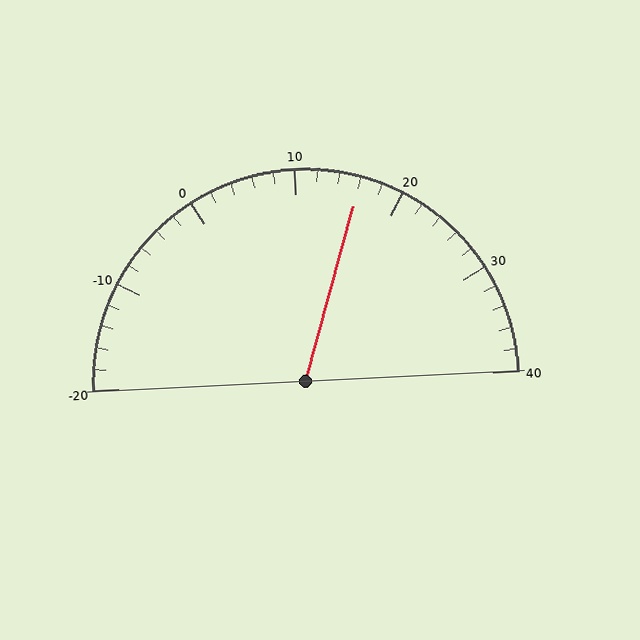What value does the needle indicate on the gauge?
The needle indicates approximately 16.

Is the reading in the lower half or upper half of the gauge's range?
The reading is in the upper half of the range (-20 to 40).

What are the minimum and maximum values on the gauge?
The gauge ranges from -20 to 40.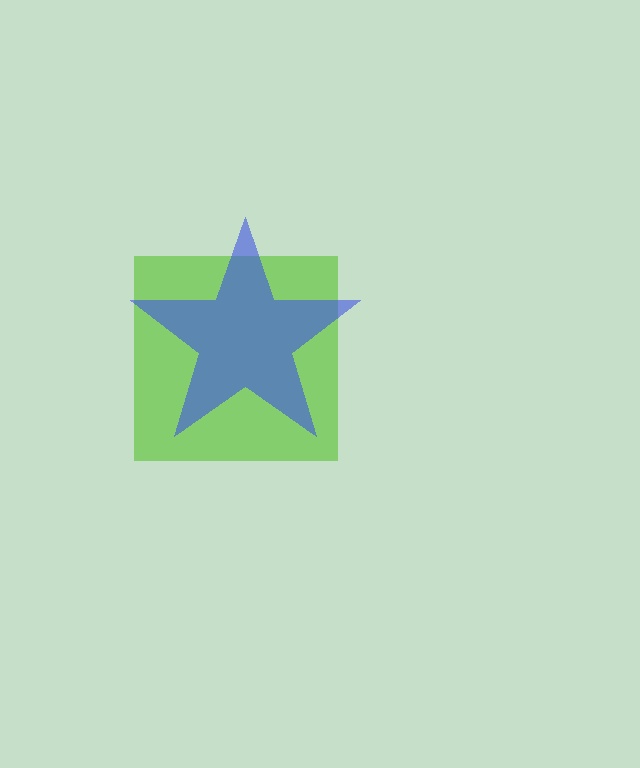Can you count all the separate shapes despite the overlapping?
Yes, there are 2 separate shapes.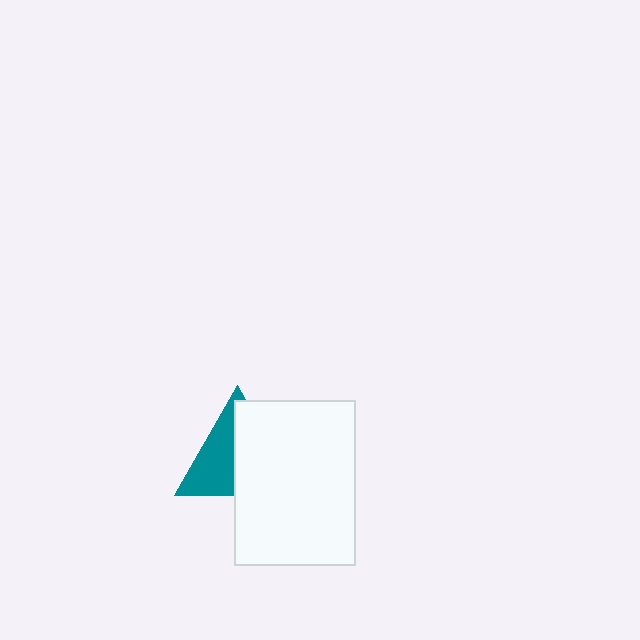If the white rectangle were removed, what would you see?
You would see the complete teal triangle.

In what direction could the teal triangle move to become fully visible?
The teal triangle could move left. That would shift it out from behind the white rectangle entirely.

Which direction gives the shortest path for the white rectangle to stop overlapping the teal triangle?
Moving right gives the shortest separation.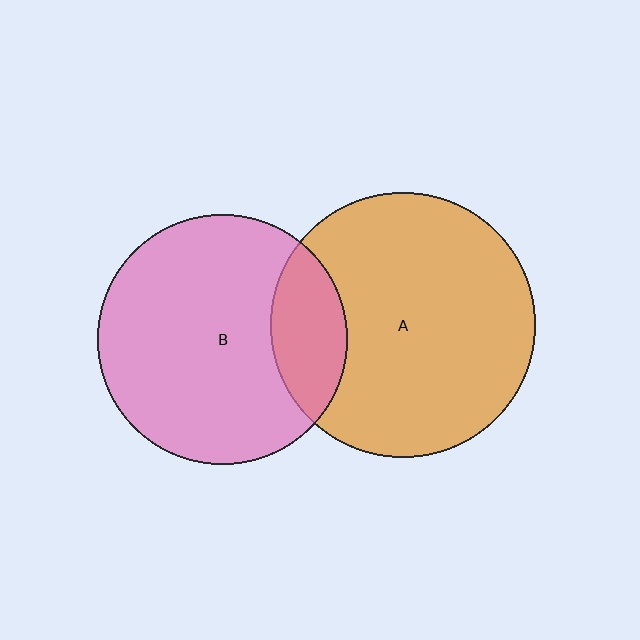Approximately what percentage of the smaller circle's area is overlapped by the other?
Approximately 20%.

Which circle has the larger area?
Circle A (orange).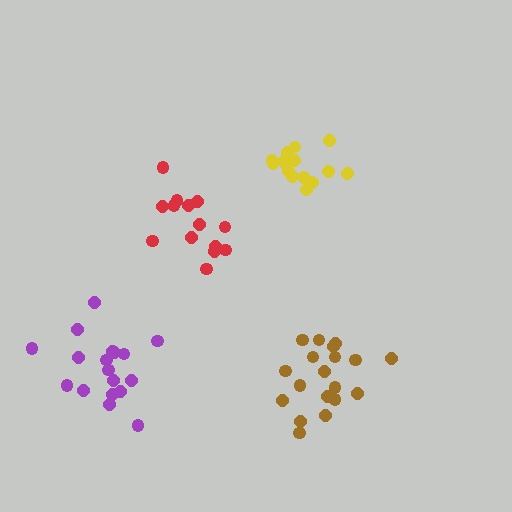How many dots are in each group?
Group 1: 18 dots, Group 2: 19 dots, Group 3: 15 dots, Group 4: 15 dots (67 total).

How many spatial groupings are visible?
There are 4 spatial groupings.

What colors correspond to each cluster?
The clusters are colored: purple, brown, red, yellow.